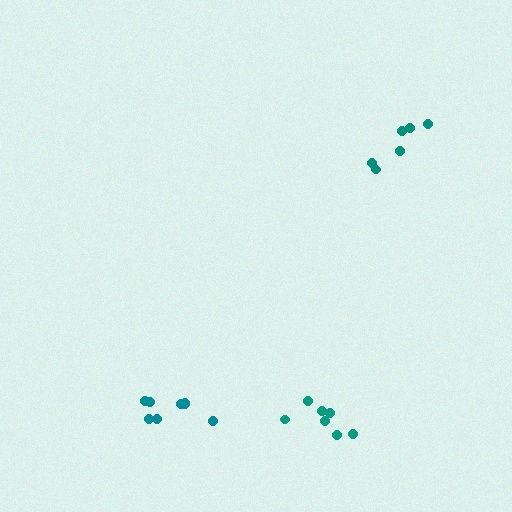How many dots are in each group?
Group 1: 6 dots, Group 2: 7 dots, Group 3: 8 dots (21 total).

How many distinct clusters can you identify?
There are 3 distinct clusters.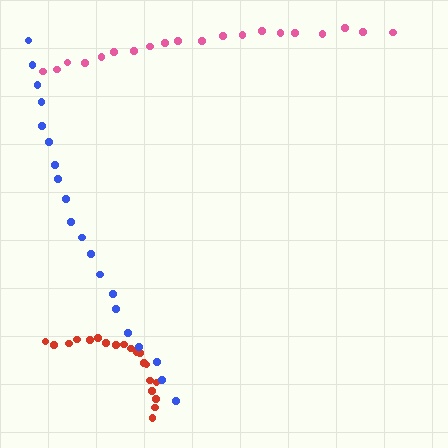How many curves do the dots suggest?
There are 3 distinct paths.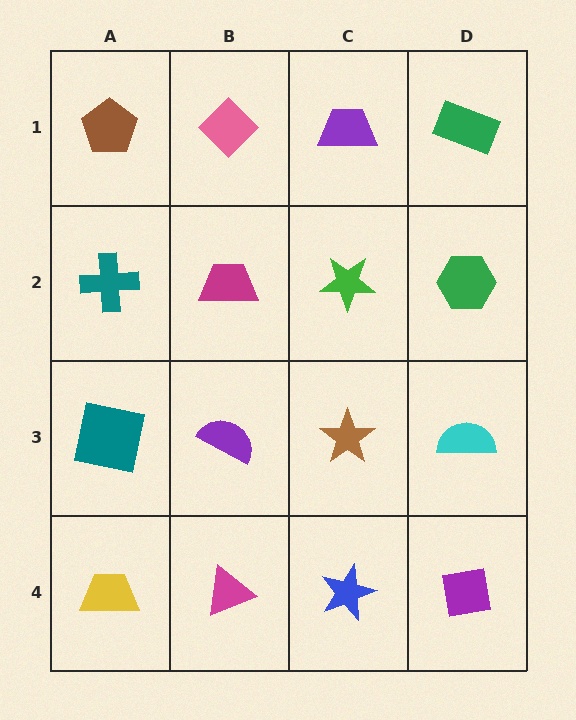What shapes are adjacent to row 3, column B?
A magenta trapezoid (row 2, column B), a magenta triangle (row 4, column B), a teal square (row 3, column A), a brown star (row 3, column C).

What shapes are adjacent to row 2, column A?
A brown pentagon (row 1, column A), a teal square (row 3, column A), a magenta trapezoid (row 2, column B).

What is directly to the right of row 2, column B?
A green star.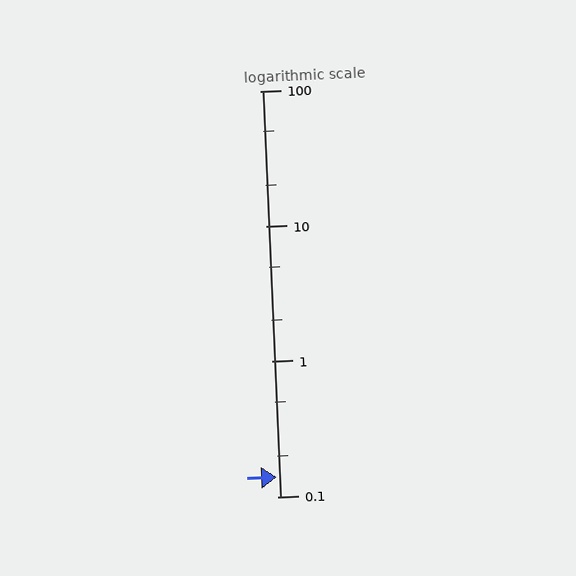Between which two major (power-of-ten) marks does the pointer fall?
The pointer is between 0.1 and 1.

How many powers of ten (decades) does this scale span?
The scale spans 3 decades, from 0.1 to 100.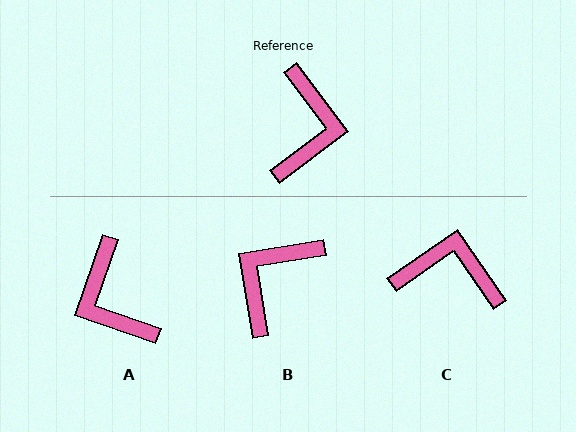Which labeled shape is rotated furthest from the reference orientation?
B, about 153 degrees away.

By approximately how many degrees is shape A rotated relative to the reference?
Approximately 146 degrees clockwise.